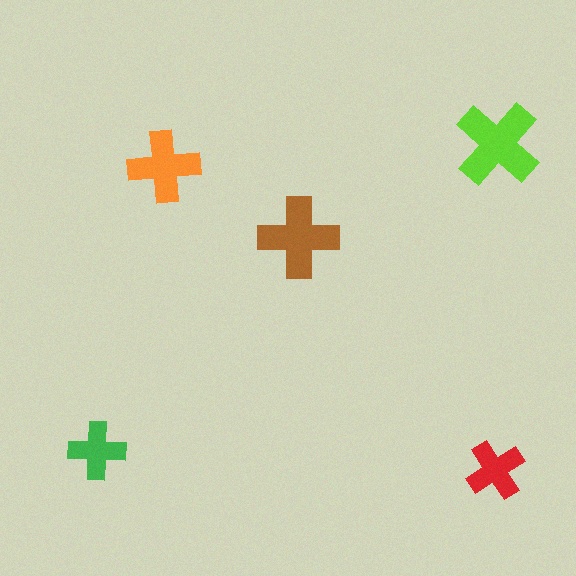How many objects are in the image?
There are 5 objects in the image.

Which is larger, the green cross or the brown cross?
The brown one.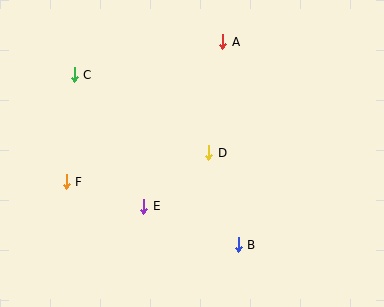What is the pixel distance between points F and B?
The distance between F and B is 183 pixels.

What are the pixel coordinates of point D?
Point D is at (209, 153).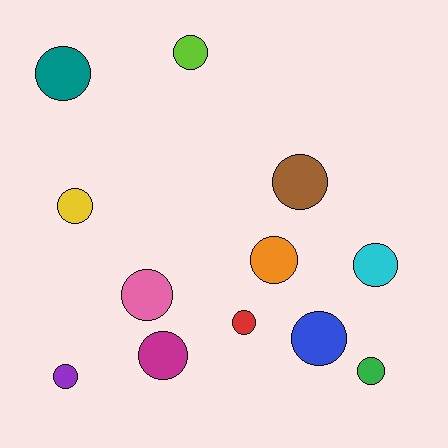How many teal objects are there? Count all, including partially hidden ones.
There is 1 teal object.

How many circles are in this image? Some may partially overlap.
There are 12 circles.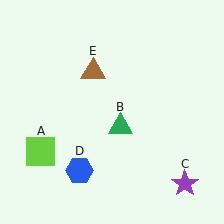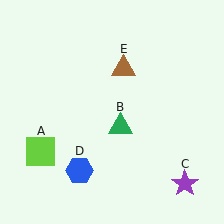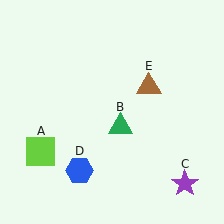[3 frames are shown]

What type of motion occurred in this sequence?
The brown triangle (object E) rotated clockwise around the center of the scene.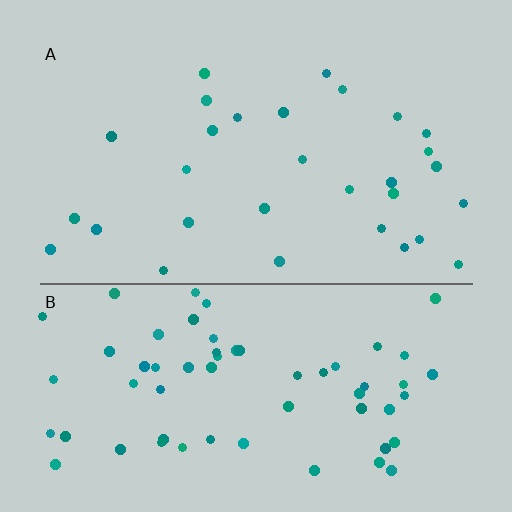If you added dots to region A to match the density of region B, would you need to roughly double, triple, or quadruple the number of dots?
Approximately double.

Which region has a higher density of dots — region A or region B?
B (the bottom).